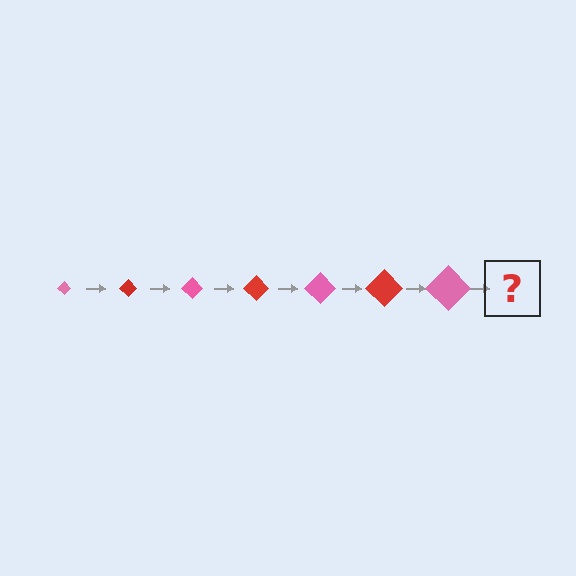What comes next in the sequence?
The next element should be a red diamond, larger than the previous one.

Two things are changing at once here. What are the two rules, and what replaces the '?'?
The two rules are that the diamond grows larger each step and the color cycles through pink and red. The '?' should be a red diamond, larger than the previous one.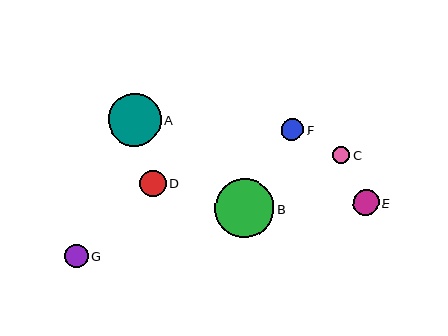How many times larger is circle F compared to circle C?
Circle F is approximately 1.3 times the size of circle C.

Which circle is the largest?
Circle B is the largest with a size of approximately 60 pixels.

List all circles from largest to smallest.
From largest to smallest: B, A, D, E, G, F, C.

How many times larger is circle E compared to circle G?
Circle E is approximately 1.1 times the size of circle G.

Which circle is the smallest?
Circle C is the smallest with a size of approximately 17 pixels.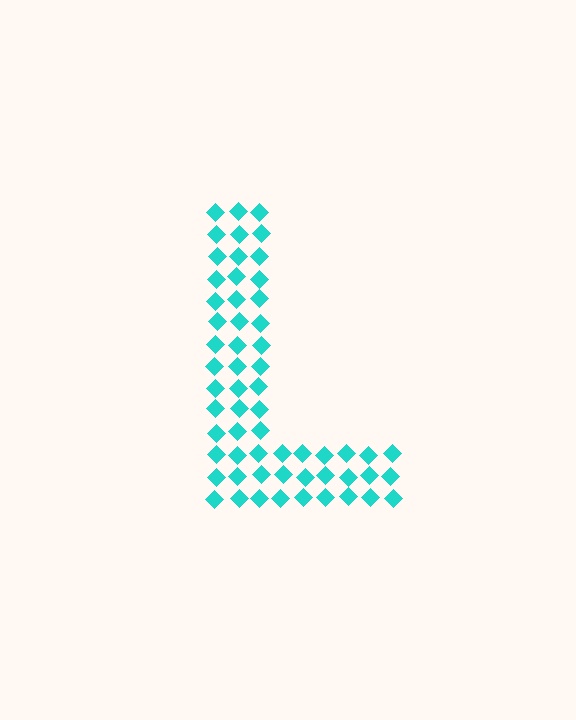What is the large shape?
The large shape is the letter L.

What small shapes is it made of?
It is made of small diamonds.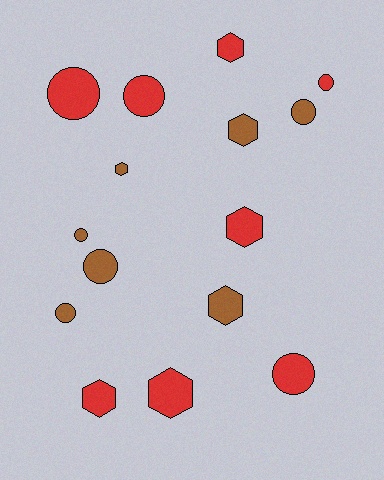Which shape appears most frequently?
Circle, with 8 objects.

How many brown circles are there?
There are 4 brown circles.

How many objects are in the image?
There are 15 objects.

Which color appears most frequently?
Red, with 8 objects.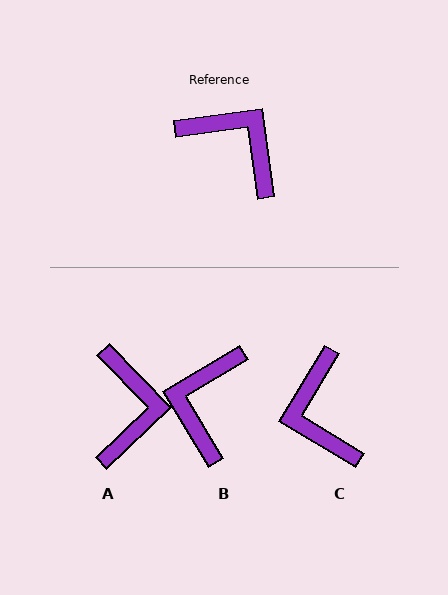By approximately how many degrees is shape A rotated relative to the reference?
Approximately 54 degrees clockwise.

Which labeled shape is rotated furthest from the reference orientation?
C, about 141 degrees away.